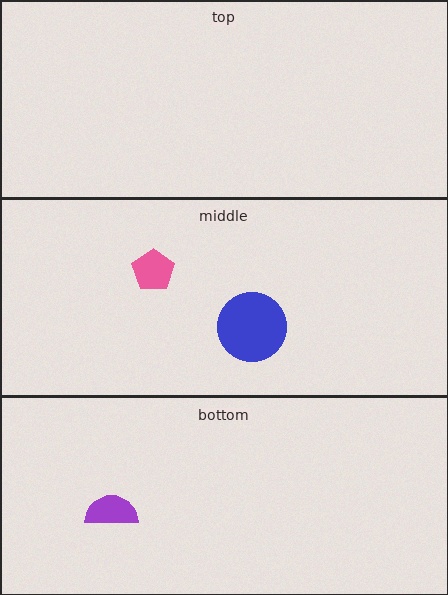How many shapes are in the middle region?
2.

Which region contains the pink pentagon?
The middle region.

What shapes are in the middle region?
The blue circle, the pink pentagon.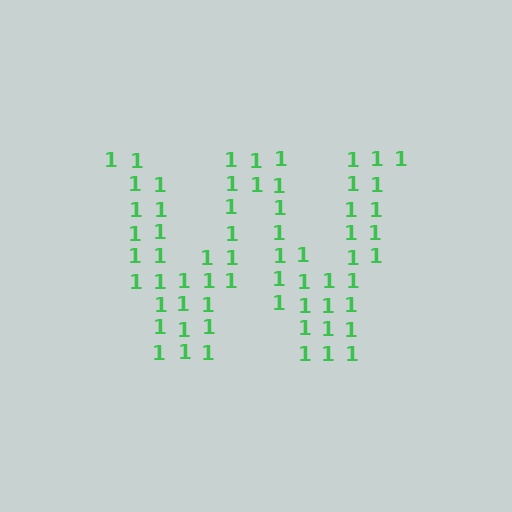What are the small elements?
The small elements are digit 1's.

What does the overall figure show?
The overall figure shows the letter W.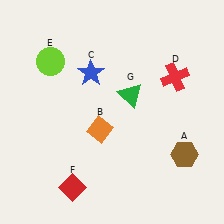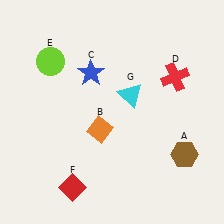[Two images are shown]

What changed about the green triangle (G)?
In Image 1, G is green. In Image 2, it changed to cyan.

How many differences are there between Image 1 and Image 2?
There is 1 difference between the two images.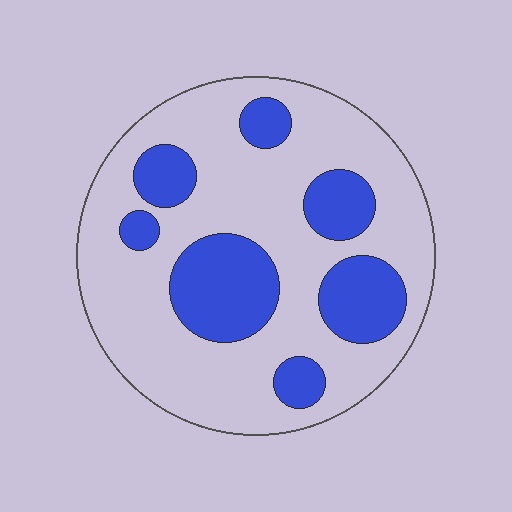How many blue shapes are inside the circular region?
7.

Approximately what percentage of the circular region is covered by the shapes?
Approximately 30%.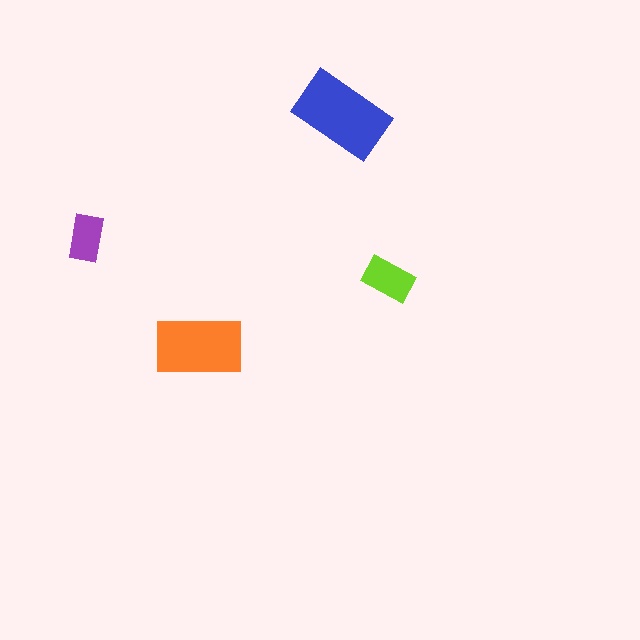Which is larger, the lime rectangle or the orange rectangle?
The orange one.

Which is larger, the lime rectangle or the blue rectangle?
The blue one.